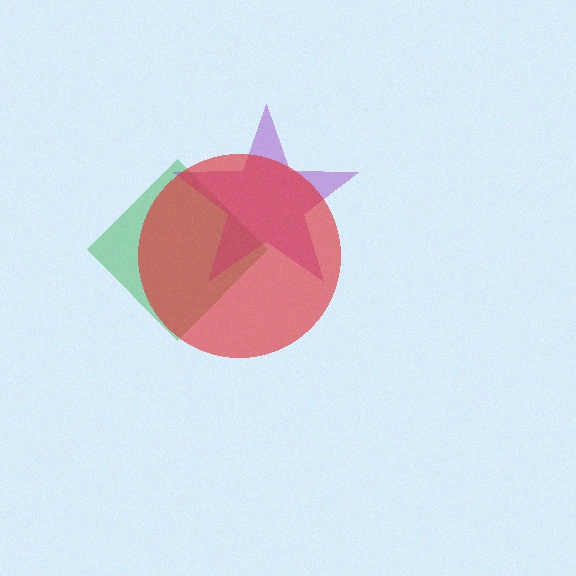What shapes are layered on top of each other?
The layered shapes are: a green diamond, a purple star, a red circle.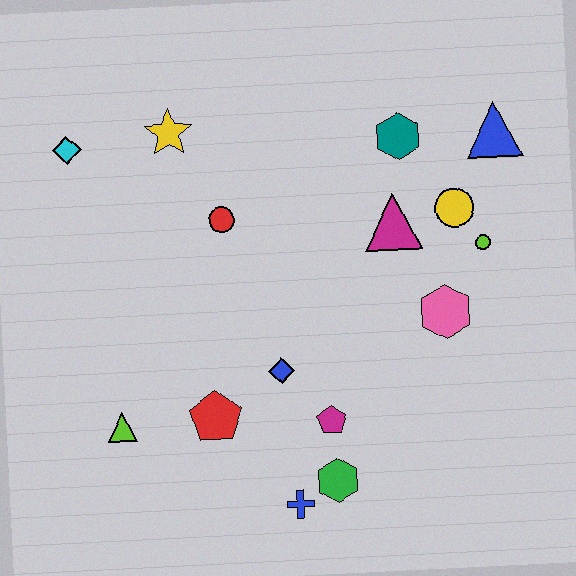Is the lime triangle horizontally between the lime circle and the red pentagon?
No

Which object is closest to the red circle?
The yellow star is closest to the red circle.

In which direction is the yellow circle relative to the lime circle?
The yellow circle is above the lime circle.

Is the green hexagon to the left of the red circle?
No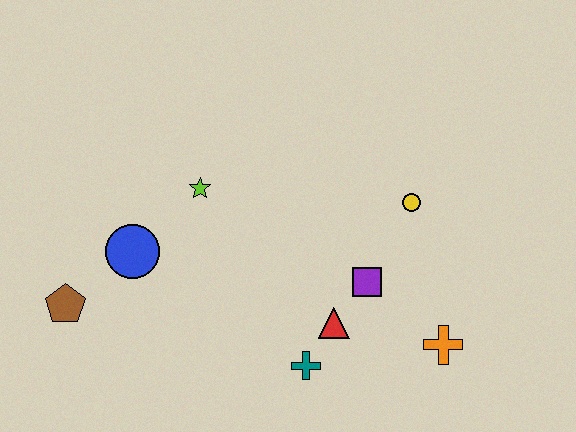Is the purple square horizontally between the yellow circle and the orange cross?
No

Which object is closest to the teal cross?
The red triangle is closest to the teal cross.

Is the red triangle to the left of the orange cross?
Yes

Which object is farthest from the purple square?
The brown pentagon is farthest from the purple square.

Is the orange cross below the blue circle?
Yes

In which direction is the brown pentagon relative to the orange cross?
The brown pentagon is to the left of the orange cross.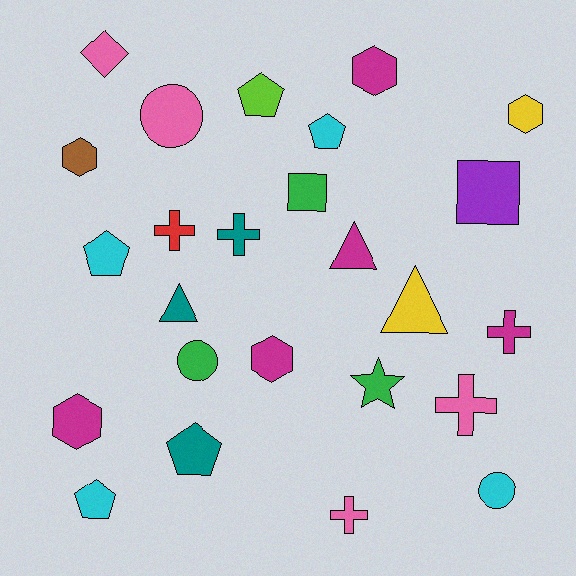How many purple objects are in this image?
There is 1 purple object.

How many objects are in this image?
There are 25 objects.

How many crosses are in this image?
There are 5 crosses.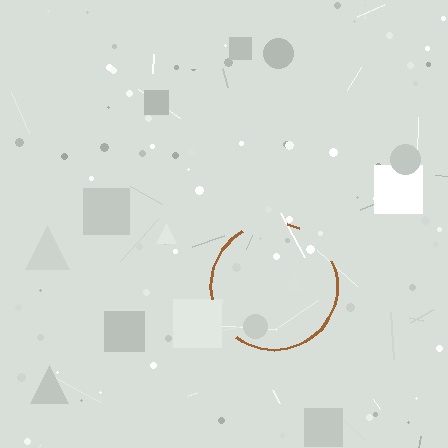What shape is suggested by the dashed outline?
The dashed outline suggests a circle.